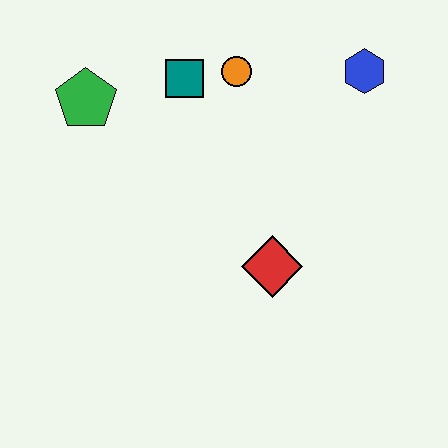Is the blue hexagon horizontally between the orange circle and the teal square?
No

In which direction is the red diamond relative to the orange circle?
The red diamond is below the orange circle.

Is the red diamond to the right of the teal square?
Yes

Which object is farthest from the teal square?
The red diamond is farthest from the teal square.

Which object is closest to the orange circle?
The teal square is closest to the orange circle.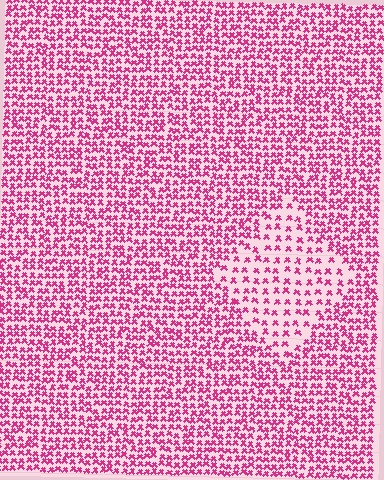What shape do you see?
I see a diamond.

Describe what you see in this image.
The image contains small magenta elements arranged at two different densities. A diamond-shaped region is visible where the elements are less densely packed than the surrounding area.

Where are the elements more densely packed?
The elements are more densely packed outside the diamond boundary.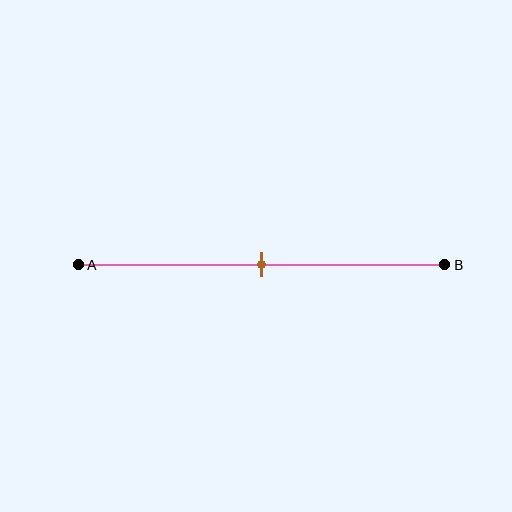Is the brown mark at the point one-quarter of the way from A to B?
No, the mark is at about 50% from A, not at the 25% one-quarter point.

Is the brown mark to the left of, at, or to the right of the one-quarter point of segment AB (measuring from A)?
The brown mark is to the right of the one-quarter point of segment AB.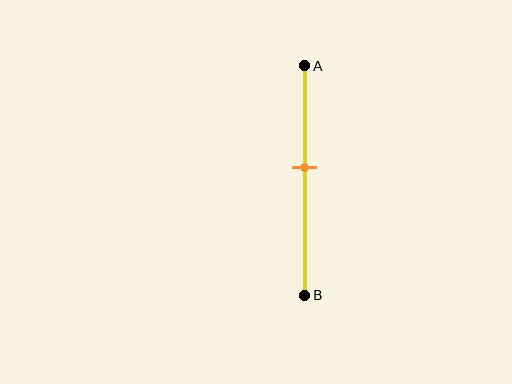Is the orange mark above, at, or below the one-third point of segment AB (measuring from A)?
The orange mark is below the one-third point of segment AB.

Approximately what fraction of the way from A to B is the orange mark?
The orange mark is approximately 45% of the way from A to B.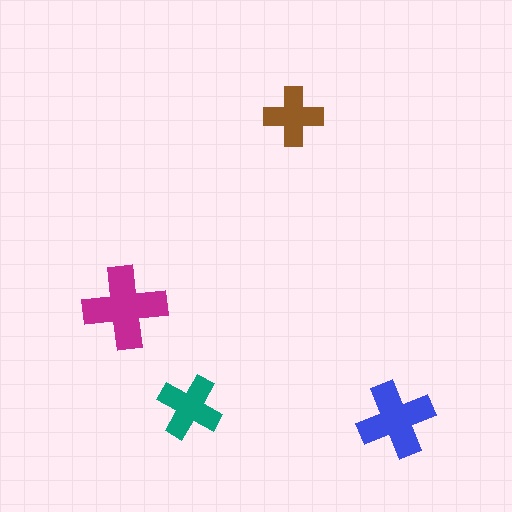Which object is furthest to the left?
The magenta cross is leftmost.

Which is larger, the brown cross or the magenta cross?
The magenta one.